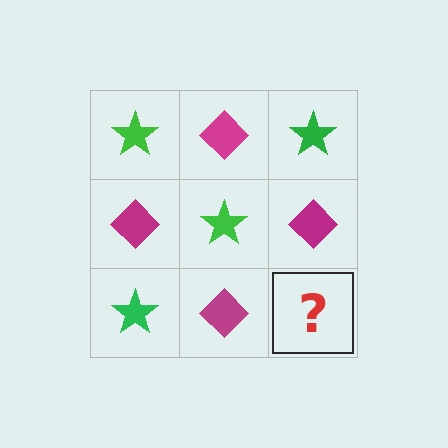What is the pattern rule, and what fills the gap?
The rule is that it alternates green star and magenta diamond in a checkerboard pattern. The gap should be filled with a green star.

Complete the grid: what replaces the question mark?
The question mark should be replaced with a green star.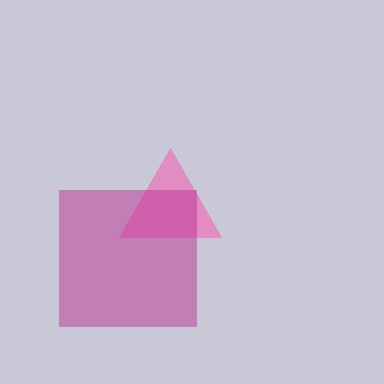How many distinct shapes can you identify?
There are 2 distinct shapes: a pink triangle, a magenta square.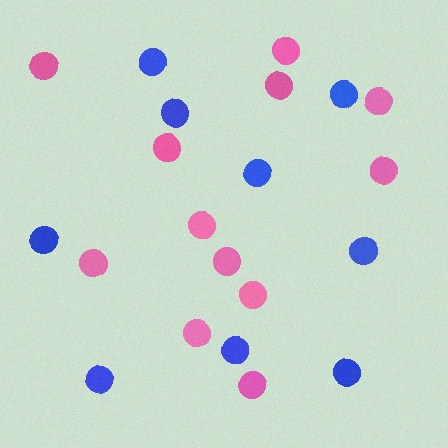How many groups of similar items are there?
There are 2 groups: one group of pink circles (12) and one group of blue circles (9).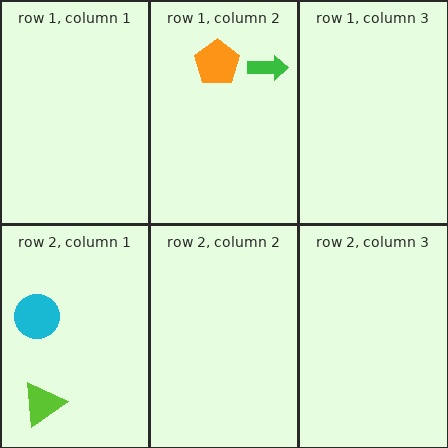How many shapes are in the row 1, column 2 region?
2.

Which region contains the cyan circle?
The row 2, column 1 region.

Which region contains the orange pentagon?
The row 1, column 2 region.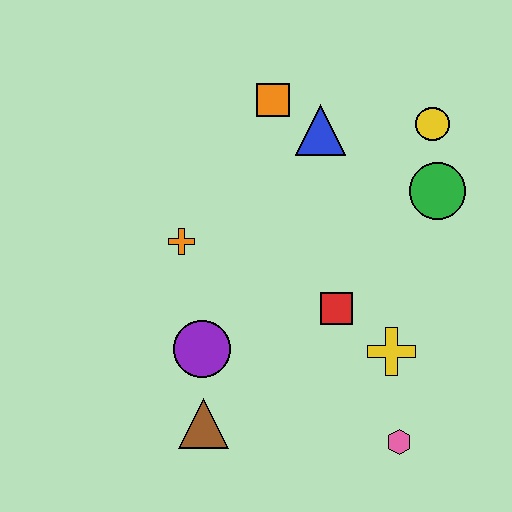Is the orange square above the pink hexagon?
Yes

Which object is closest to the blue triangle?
The orange square is closest to the blue triangle.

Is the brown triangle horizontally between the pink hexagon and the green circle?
No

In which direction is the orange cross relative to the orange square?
The orange cross is below the orange square.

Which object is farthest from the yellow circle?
The brown triangle is farthest from the yellow circle.